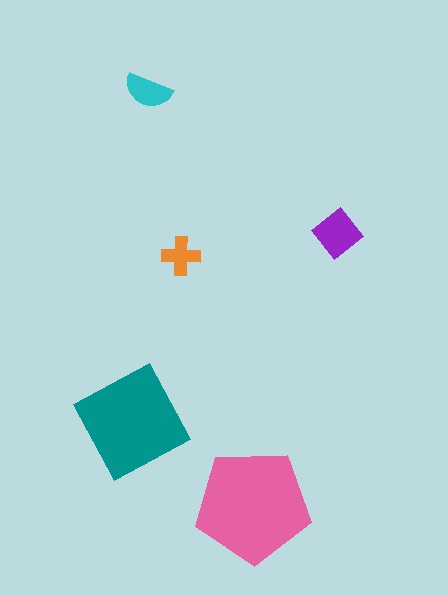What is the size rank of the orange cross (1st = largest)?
5th.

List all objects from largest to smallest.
The pink pentagon, the teal diamond, the purple diamond, the cyan semicircle, the orange cross.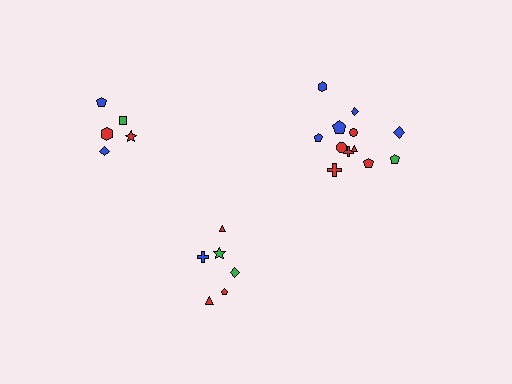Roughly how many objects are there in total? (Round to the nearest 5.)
Roughly 25 objects in total.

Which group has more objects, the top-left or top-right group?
The top-right group.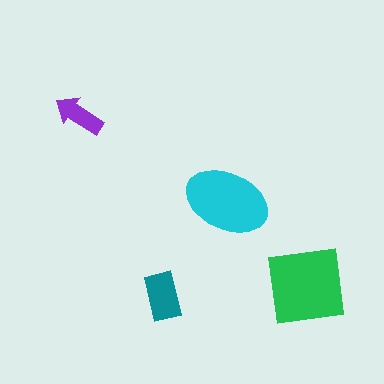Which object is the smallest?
The purple arrow.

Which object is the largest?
The green square.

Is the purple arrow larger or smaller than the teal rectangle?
Smaller.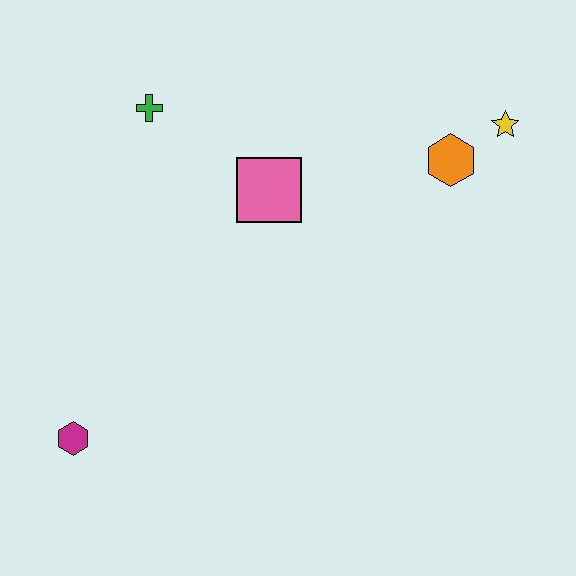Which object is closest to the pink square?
The green cross is closest to the pink square.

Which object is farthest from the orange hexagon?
The magenta hexagon is farthest from the orange hexagon.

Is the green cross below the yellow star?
No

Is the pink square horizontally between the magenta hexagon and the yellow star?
Yes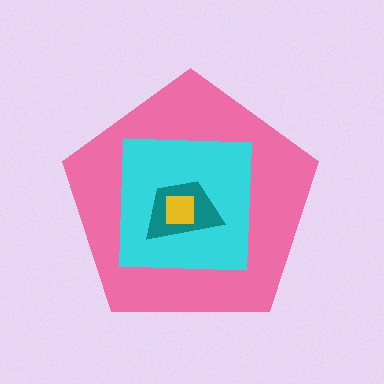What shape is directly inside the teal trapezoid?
The yellow square.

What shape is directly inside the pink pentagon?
The cyan square.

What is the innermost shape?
The yellow square.